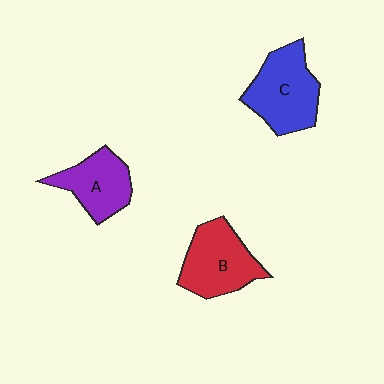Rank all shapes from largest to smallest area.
From largest to smallest: C (blue), B (red), A (purple).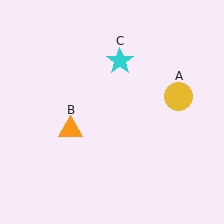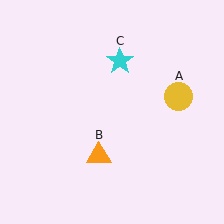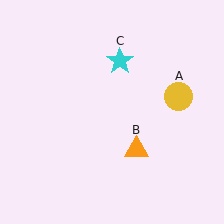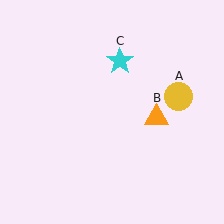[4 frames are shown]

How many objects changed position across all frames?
1 object changed position: orange triangle (object B).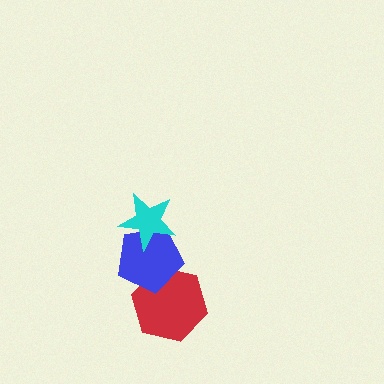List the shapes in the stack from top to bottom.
From top to bottom: the cyan star, the blue pentagon, the red hexagon.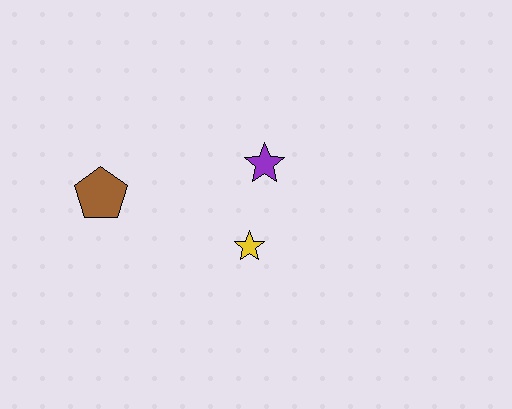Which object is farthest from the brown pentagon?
The purple star is farthest from the brown pentagon.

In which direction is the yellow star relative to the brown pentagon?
The yellow star is to the right of the brown pentagon.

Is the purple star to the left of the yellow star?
No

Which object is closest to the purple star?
The yellow star is closest to the purple star.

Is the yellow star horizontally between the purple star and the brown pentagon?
Yes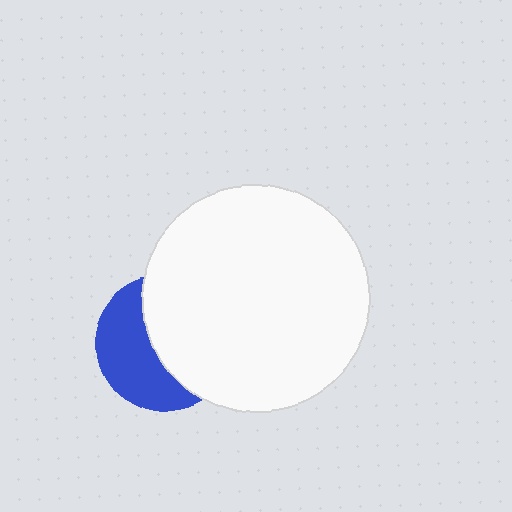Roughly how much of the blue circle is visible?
About half of it is visible (roughly 45%).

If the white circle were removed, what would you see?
You would see the complete blue circle.